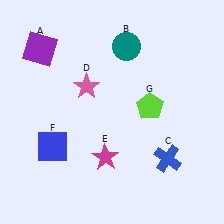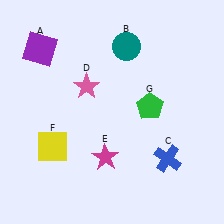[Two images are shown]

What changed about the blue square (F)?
In Image 1, F is blue. In Image 2, it changed to yellow.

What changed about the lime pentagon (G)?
In Image 1, G is lime. In Image 2, it changed to green.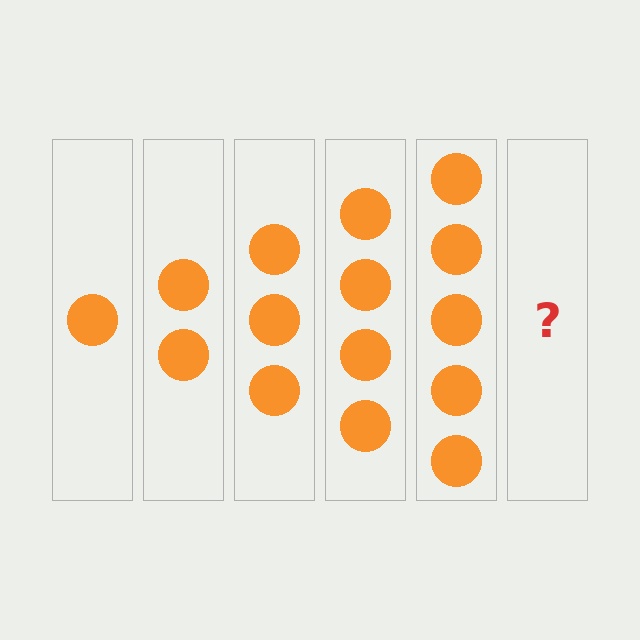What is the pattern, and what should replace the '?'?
The pattern is that each step adds one more circle. The '?' should be 6 circles.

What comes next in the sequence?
The next element should be 6 circles.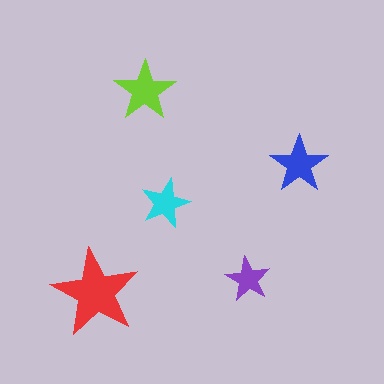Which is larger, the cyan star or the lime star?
The lime one.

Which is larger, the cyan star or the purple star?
The cyan one.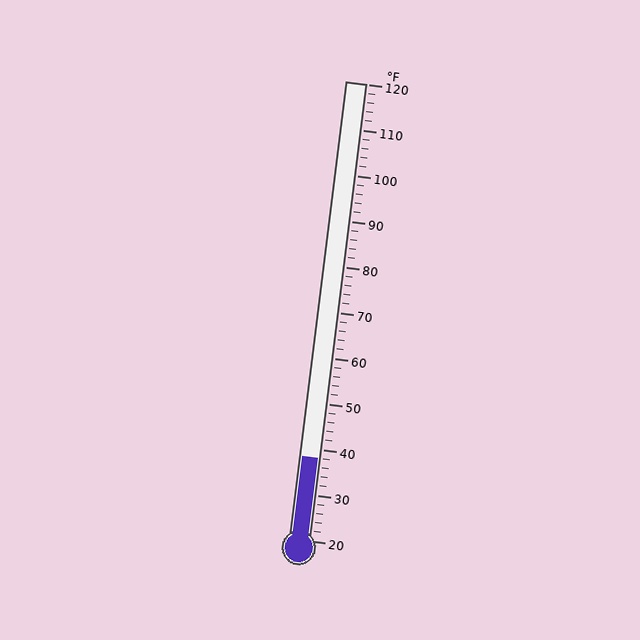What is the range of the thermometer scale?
The thermometer scale ranges from 20°F to 120°F.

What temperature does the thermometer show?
The thermometer shows approximately 38°F.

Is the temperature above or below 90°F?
The temperature is below 90°F.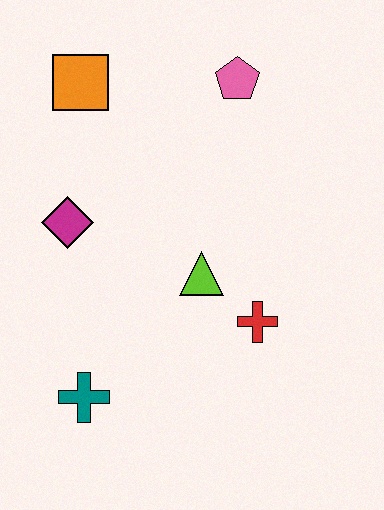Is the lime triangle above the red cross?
Yes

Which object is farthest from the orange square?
The teal cross is farthest from the orange square.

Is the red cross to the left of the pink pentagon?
No